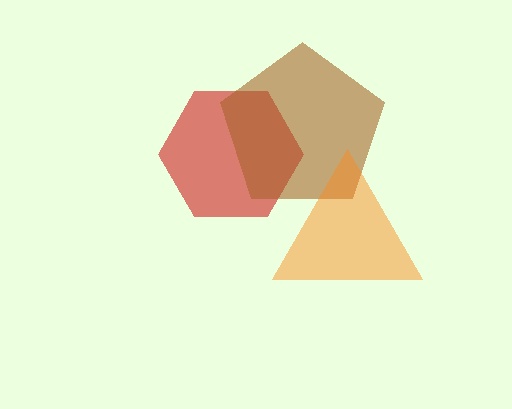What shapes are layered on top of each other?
The layered shapes are: a red hexagon, a brown pentagon, an orange triangle.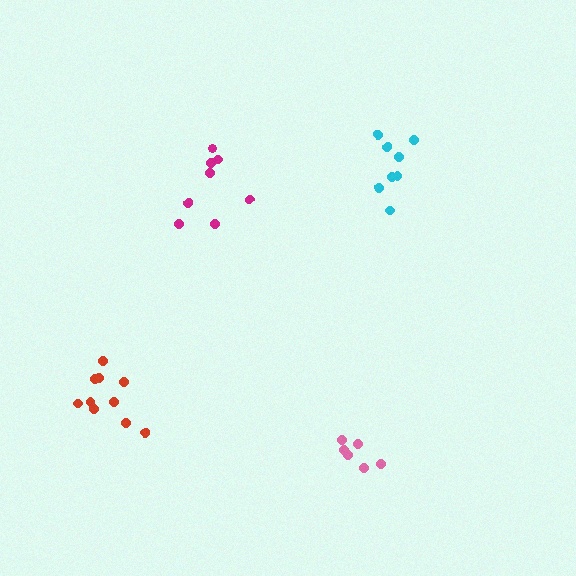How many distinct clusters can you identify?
There are 4 distinct clusters.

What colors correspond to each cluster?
The clusters are colored: cyan, magenta, red, pink.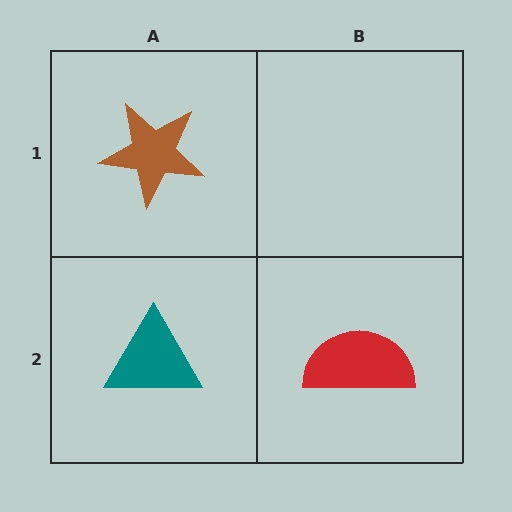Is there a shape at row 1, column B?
No, that cell is empty.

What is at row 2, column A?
A teal triangle.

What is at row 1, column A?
A brown star.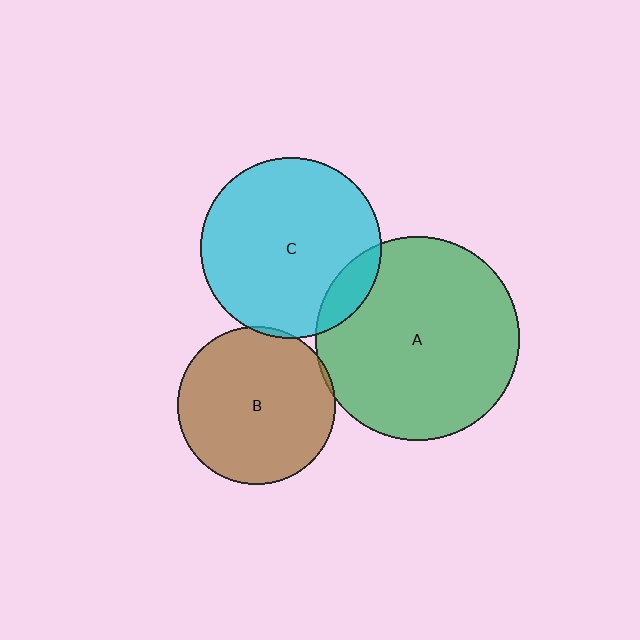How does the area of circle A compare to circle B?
Approximately 1.7 times.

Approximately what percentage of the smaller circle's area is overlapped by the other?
Approximately 5%.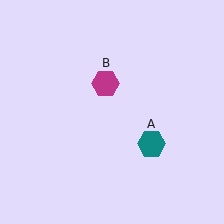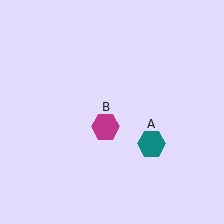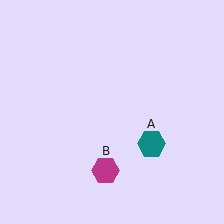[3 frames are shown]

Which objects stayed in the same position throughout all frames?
Teal hexagon (object A) remained stationary.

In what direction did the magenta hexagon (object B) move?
The magenta hexagon (object B) moved down.